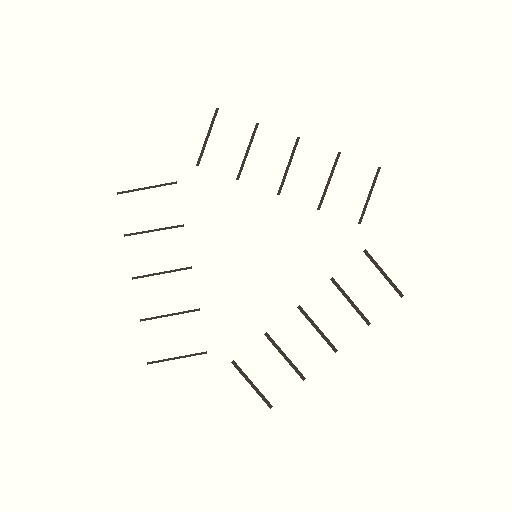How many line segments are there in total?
15 — 5 along each of the 3 edges.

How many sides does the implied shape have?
3 sides — the line-ends trace a triangle.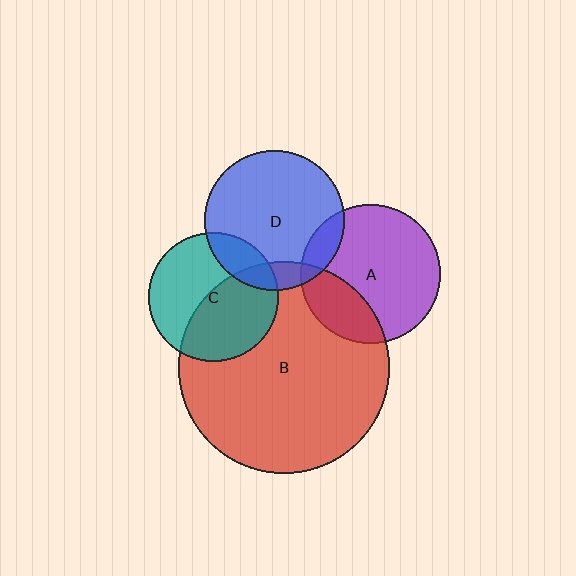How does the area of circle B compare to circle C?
Approximately 2.7 times.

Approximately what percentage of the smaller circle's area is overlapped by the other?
Approximately 20%.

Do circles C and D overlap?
Yes.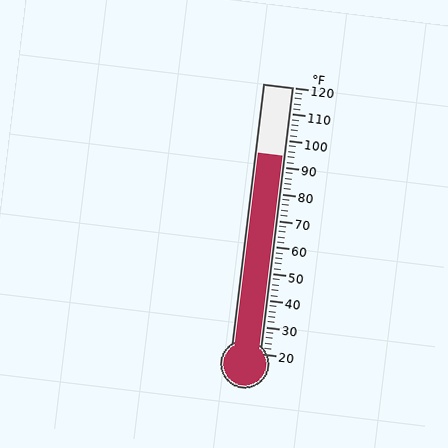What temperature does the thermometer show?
The thermometer shows approximately 94°F.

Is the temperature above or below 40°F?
The temperature is above 40°F.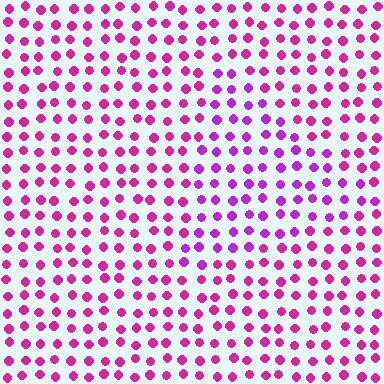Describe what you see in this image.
The image is filled with small magenta elements in a uniform arrangement. A triangle-shaped region is visible where the elements are tinted to a slightly different hue, forming a subtle color boundary.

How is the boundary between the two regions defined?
The boundary is defined purely by a slight shift in hue (about 24 degrees). Spacing, size, and orientation are identical on both sides.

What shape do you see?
I see a triangle.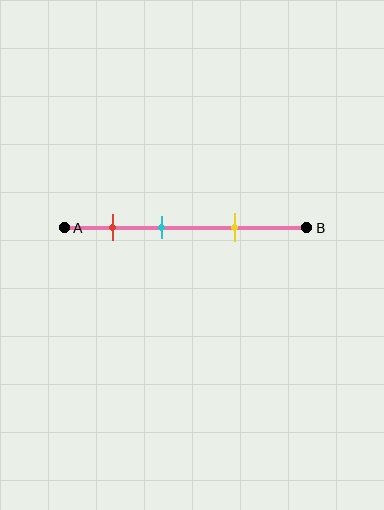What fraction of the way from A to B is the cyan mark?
The cyan mark is approximately 40% (0.4) of the way from A to B.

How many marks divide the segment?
There are 3 marks dividing the segment.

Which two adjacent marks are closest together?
The red and cyan marks are the closest adjacent pair.